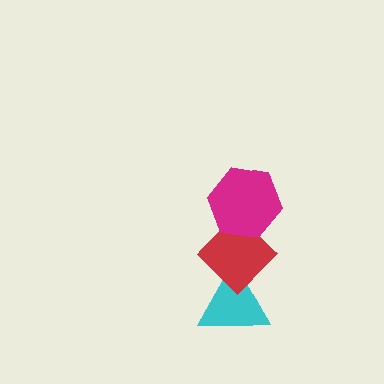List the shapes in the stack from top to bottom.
From top to bottom: the magenta hexagon, the red diamond, the cyan triangle.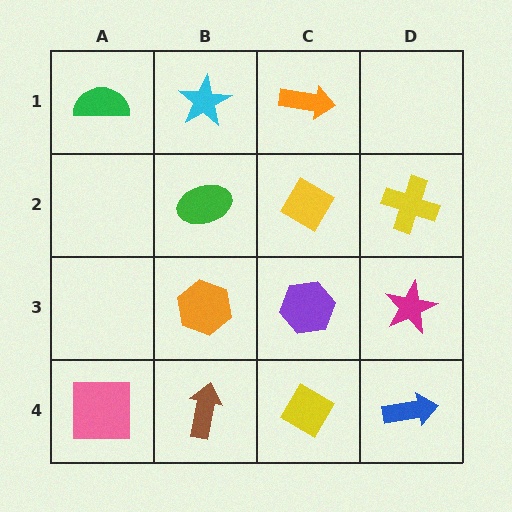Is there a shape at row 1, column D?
No, that cell is empty.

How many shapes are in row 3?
3 shapes.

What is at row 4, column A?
A pink square.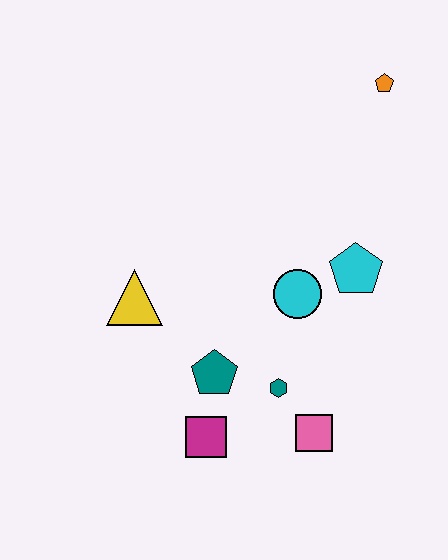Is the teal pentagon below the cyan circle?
Yes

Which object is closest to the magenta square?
The teal pentagon is closest to the magenta square.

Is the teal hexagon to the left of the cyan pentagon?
Yes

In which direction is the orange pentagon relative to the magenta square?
The orange pentagon is above the magenta square.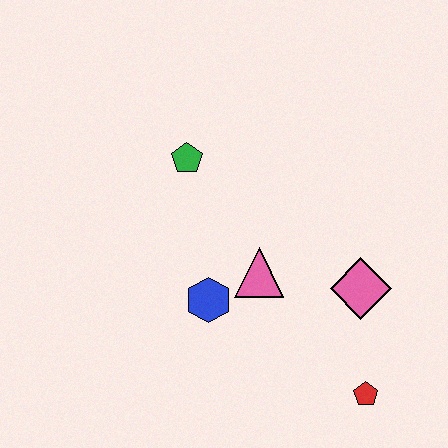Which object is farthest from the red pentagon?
The green pentagon is farthest from the red pentagon.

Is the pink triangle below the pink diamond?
No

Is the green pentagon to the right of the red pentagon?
No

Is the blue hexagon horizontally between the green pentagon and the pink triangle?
Yes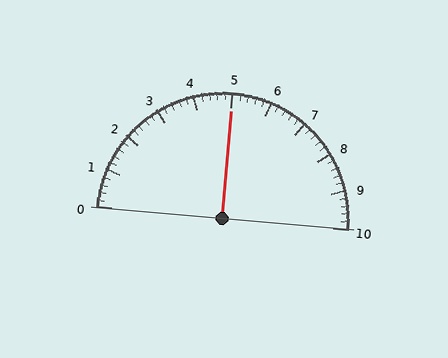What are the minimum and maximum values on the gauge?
The gauge ranges from 0 to 10.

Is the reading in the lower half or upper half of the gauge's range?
The reading is in the upper half of the range (0 to 10).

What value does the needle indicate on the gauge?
The needle indicates approximately 5.0.